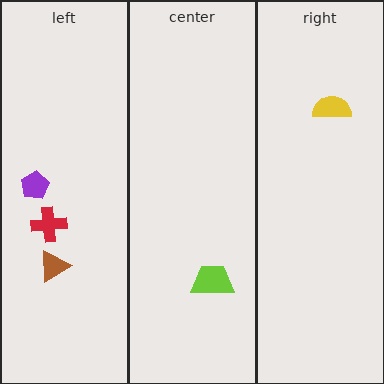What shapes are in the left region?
The brown triangle, the red cross, the purple pentagon.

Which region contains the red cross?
The left region.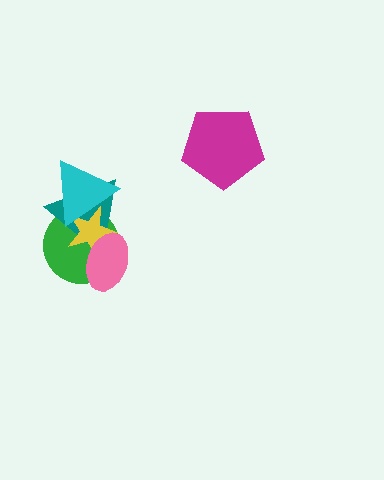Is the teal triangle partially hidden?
Yes, it is partially covered by another shape.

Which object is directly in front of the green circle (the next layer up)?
The teal triangle is directly in front of the green circle.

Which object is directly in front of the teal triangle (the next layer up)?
The yellow star is directly in front of the teal triangle.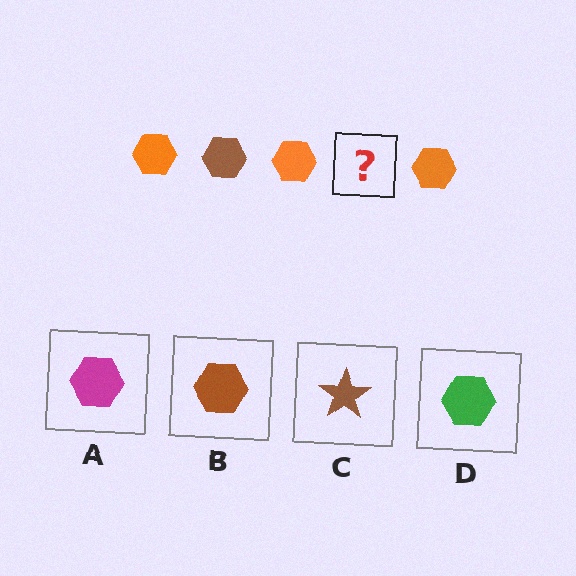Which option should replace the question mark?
Option B.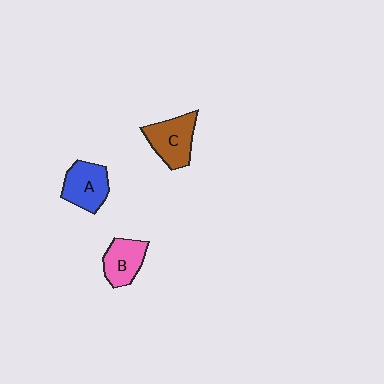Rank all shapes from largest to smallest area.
From largest to smallest: C (brown), A (blue), B (pink).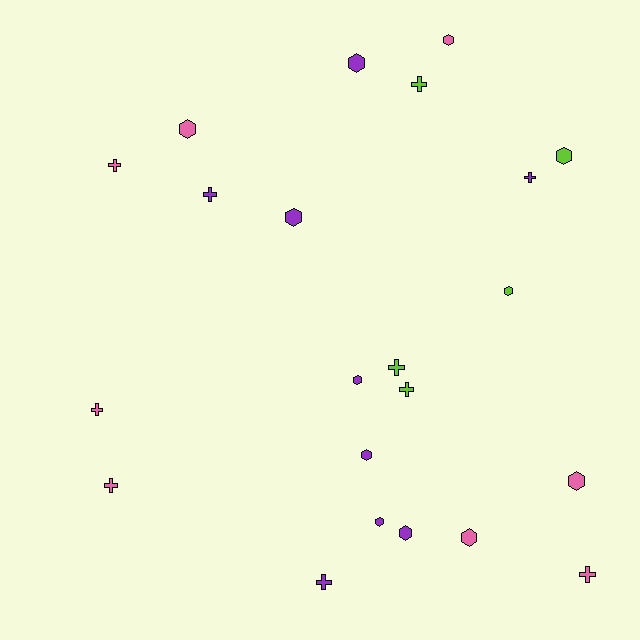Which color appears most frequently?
Purple, with 9 objects.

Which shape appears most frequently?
Hexagon, with 12 objects.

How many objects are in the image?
There are 22 objects.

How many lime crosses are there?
There are 3 lime crosses.